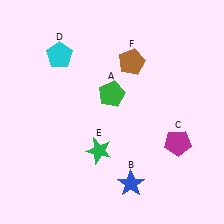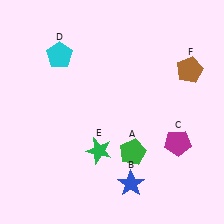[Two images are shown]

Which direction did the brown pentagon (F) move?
The brown pentagon (F) moved right.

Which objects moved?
The objects that moved are: the green pentagon (A), the brown pentagon (F).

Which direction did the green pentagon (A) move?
The green pentagon (A) moved down.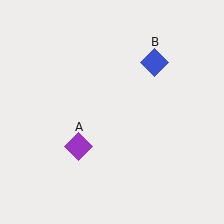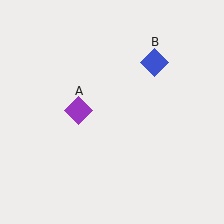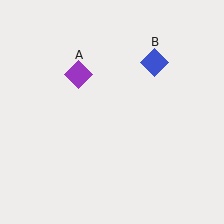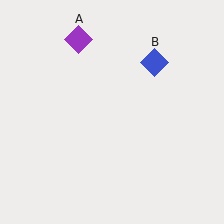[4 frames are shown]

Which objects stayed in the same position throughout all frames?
Blue diamond (object B) remained stationary.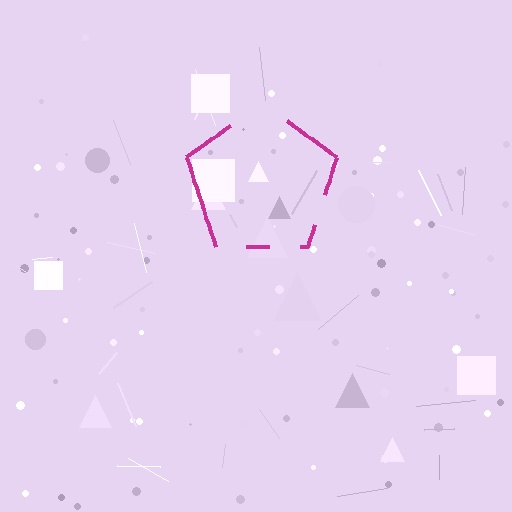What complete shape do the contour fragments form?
The contour fragments form a pentagon.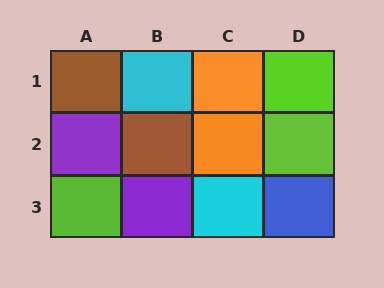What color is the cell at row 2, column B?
Brown.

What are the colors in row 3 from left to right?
Lime, purple, cyan, blue.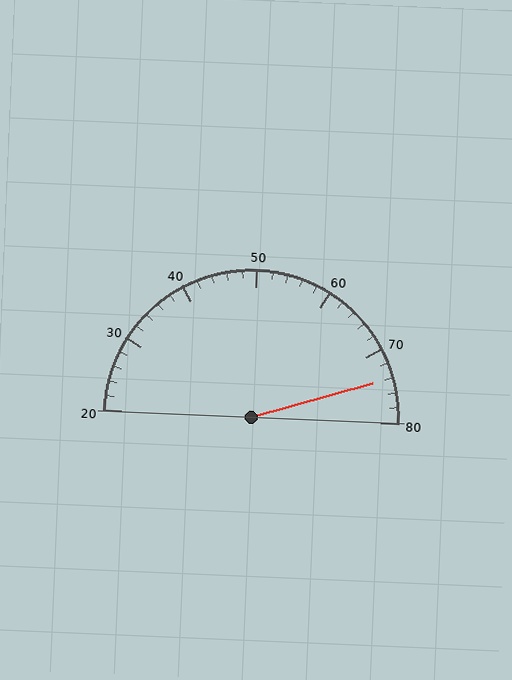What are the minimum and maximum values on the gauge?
The gauge ranges from 20 to 80.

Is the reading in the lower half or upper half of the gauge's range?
The reading is in the upper half of the range (20 to 80).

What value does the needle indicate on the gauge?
The needle indicates approximately 74.